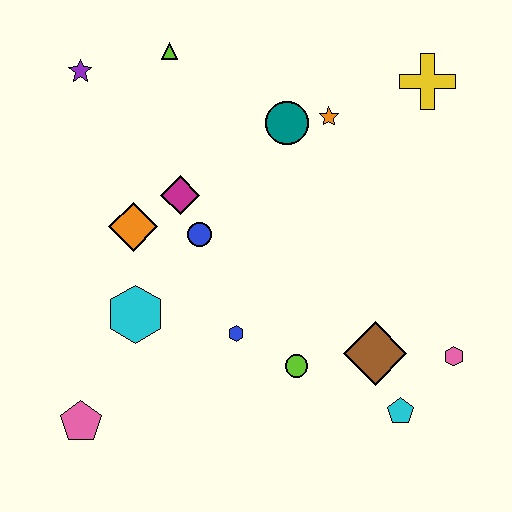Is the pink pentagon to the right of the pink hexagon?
No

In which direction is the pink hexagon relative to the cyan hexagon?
The pink hexagon is to the right of the cyan hexagon.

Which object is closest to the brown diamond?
The cyan pentagon is closest to the brown diamond.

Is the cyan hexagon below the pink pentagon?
No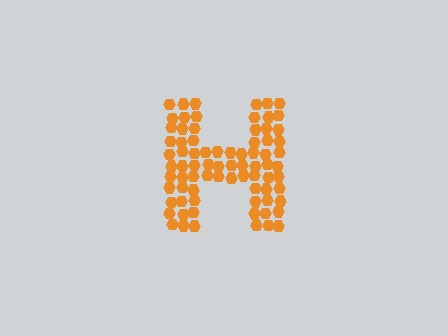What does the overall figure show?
The overall figure shows the letter H.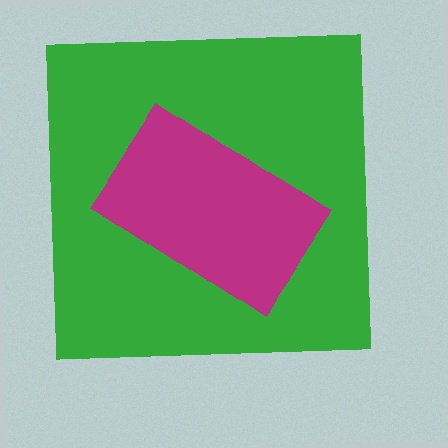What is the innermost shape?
The magenta rectangle.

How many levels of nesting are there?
2.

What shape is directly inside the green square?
The magenta rectangle.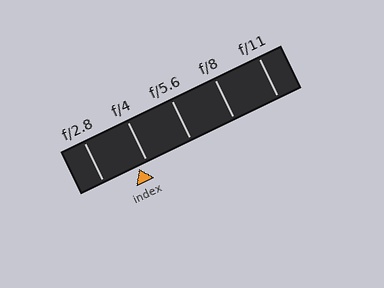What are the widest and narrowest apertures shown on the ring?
The widest aperture shown is f/2.8 and the narrowest is f/11.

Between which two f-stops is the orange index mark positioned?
The index mark is between f/2.8 and f/4.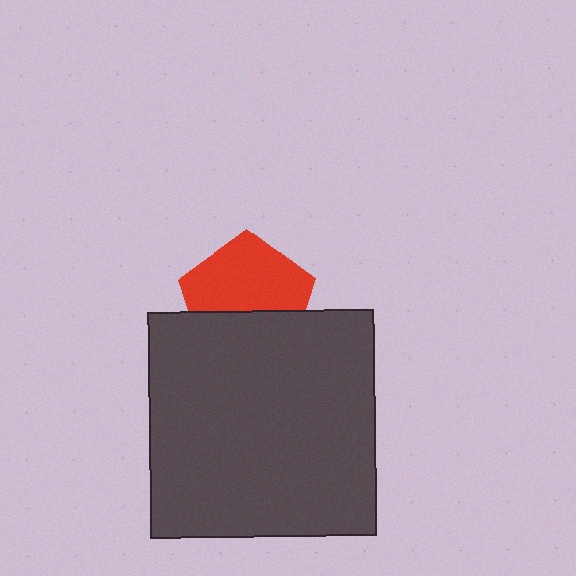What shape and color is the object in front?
The object in front is a dark gray square.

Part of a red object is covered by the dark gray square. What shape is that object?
It is a pentagon.